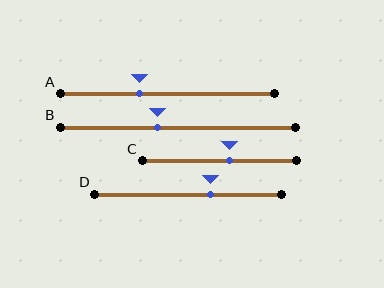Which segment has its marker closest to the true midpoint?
Segment C has its marker closest to the true midpoint.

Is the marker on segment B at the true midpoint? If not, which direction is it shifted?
No, the marker on segment B is shifted to the left by about 9% of the segment length.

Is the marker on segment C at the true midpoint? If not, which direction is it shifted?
No, the marker on segment C is shifted to the right by about 6% of the segment length.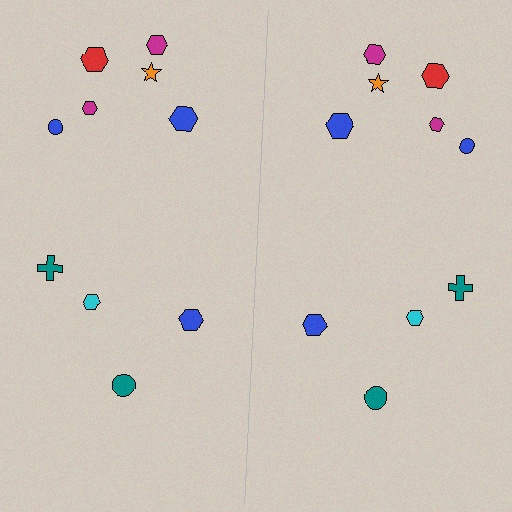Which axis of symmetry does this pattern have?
The pattern has a vertical axis of symmetry running through the center of the image.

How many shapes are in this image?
There are 20 shapes in this image.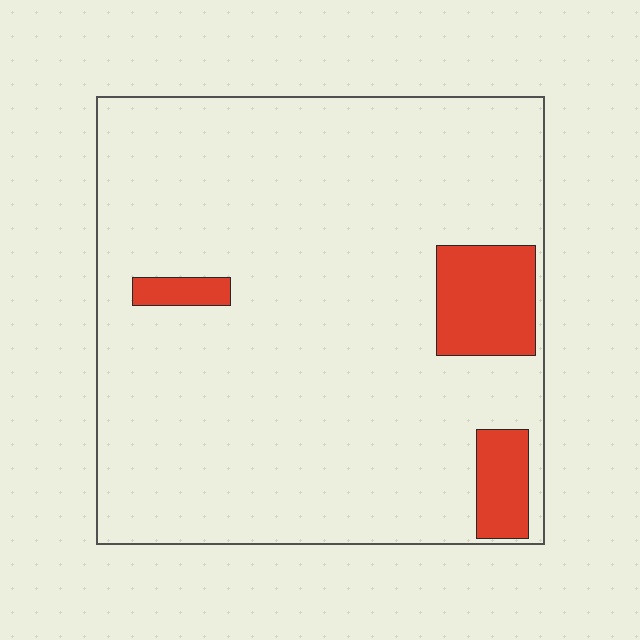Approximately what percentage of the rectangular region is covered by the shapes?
Approximately 10%.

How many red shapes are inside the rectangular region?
3.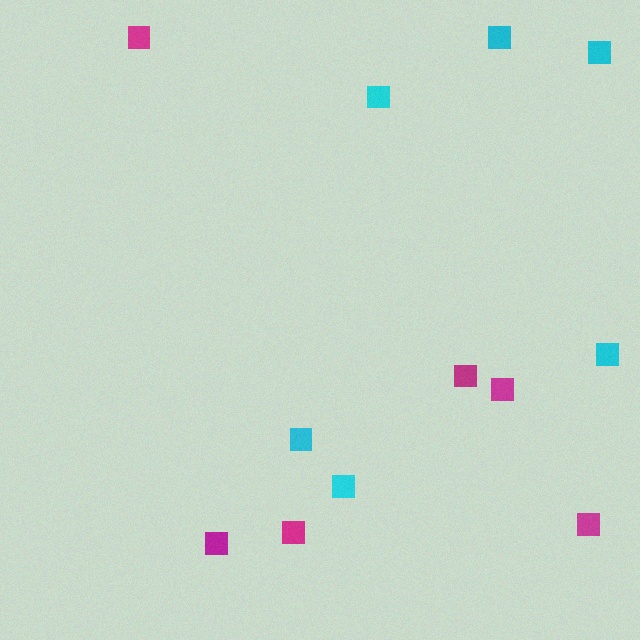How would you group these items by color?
There are 2 groups: one group of cyan squares (6) and one group of magenta squares (6).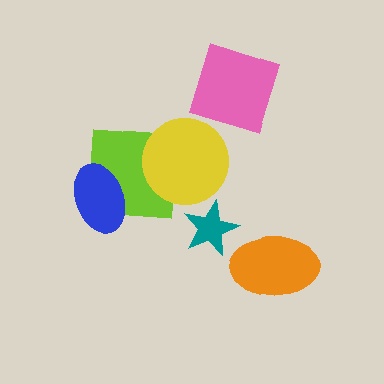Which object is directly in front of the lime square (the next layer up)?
The yellow circle is directly in front of the lime square.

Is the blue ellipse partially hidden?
No, no other shape covers it.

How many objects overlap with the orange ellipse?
0 objects overlap with the orange ellipse.